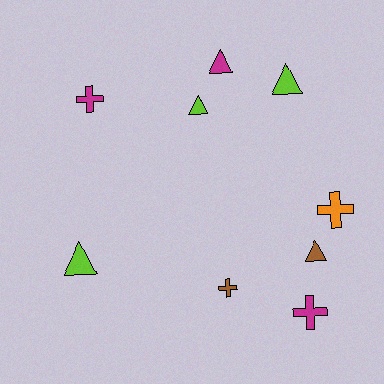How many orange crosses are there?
There is 1 orange cross.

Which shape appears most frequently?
Triangle, with 5 objects.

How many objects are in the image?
There are 9 objects.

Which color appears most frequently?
Magenta, with 3 objects.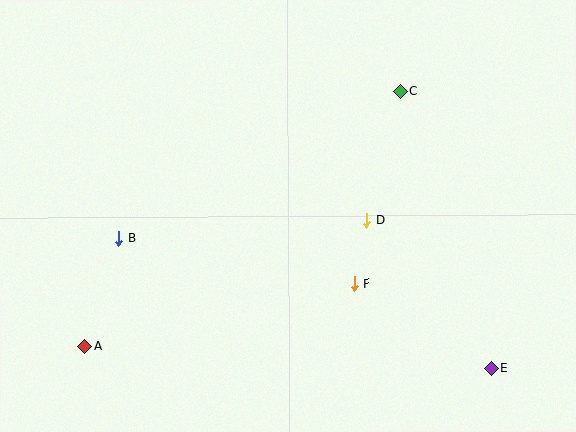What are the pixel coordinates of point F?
Point F is at (355, 283).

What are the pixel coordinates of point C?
Point C is at (401, 92).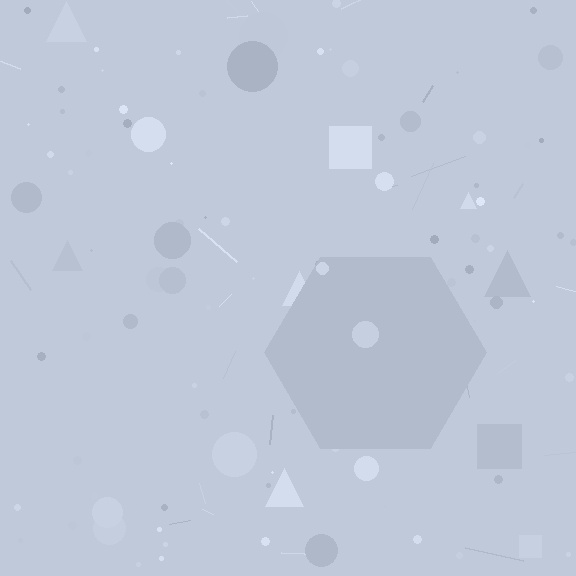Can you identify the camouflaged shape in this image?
The camouflaged shape is a hexagon.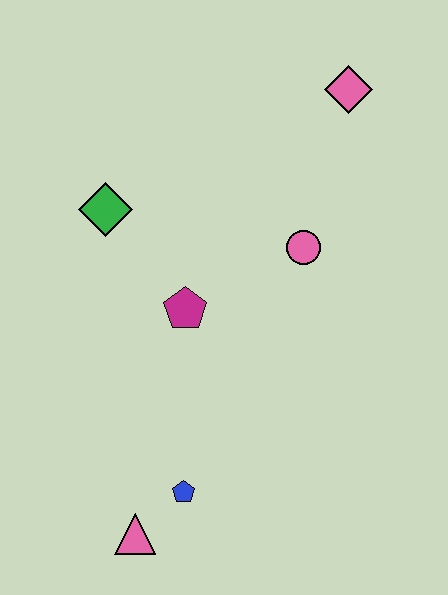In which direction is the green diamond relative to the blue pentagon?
The green diamond is above the blue pentagon.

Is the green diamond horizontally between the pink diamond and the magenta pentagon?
No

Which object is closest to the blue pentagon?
The pink triangle is closest to the blue pentagon.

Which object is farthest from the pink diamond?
The pink triangle is farthest from the pink diamond.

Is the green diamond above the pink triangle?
Yes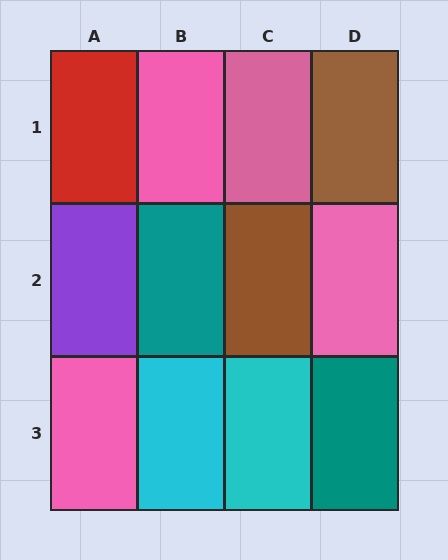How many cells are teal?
2 cells are teal.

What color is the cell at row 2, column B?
Teal.